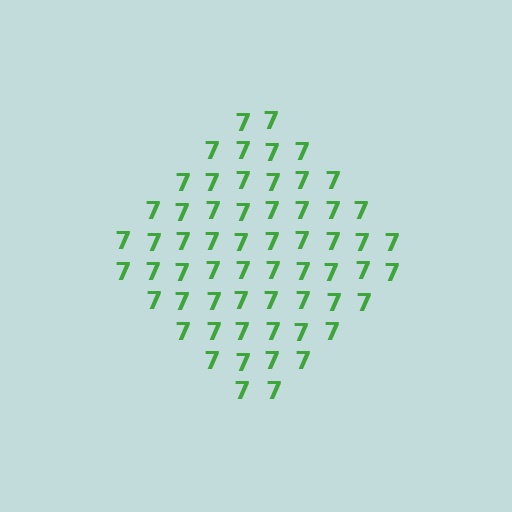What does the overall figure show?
The overall figure shows a diamond.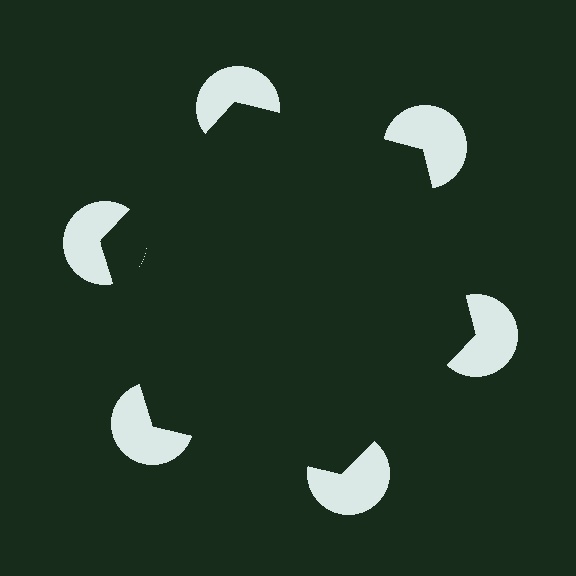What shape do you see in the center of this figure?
An illusory hexagon — its edges are inferred from the aligned wedge cuts in the pac-man discs, not physically drawn.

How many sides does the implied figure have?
6 sides.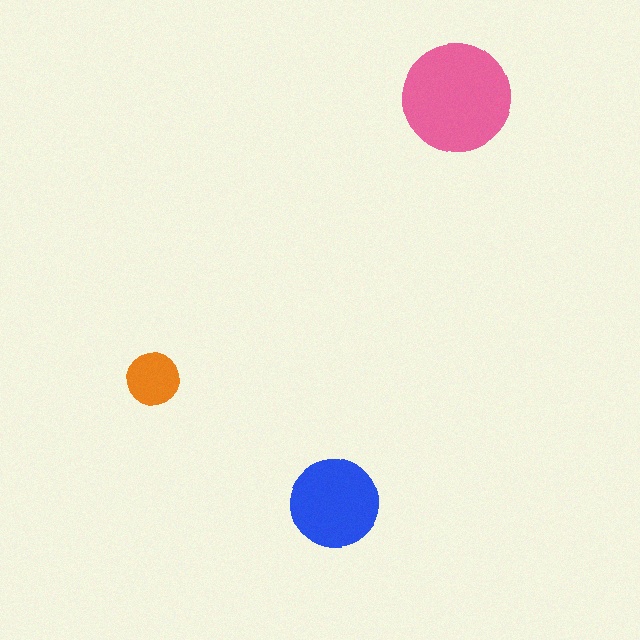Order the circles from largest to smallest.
the pink one, the blue one, the orange one.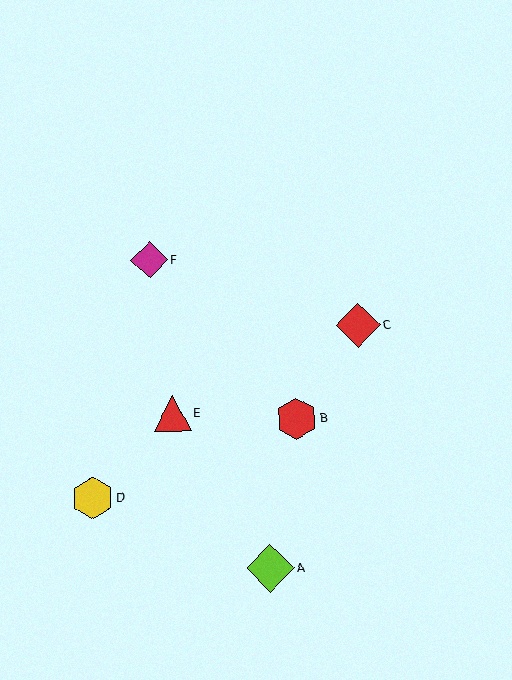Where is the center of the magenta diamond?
The center of the magenta diamond is at (149, 260).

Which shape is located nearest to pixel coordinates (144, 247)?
The magenta diamond (labeled F) at (149, 260) is nearest to that location.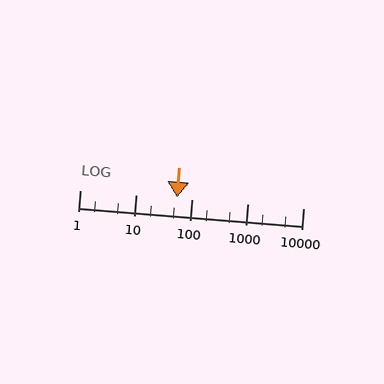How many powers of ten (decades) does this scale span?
The scale spans 4 decades, from 1 to 10000.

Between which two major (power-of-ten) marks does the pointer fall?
The pointer is between 10 and 100.